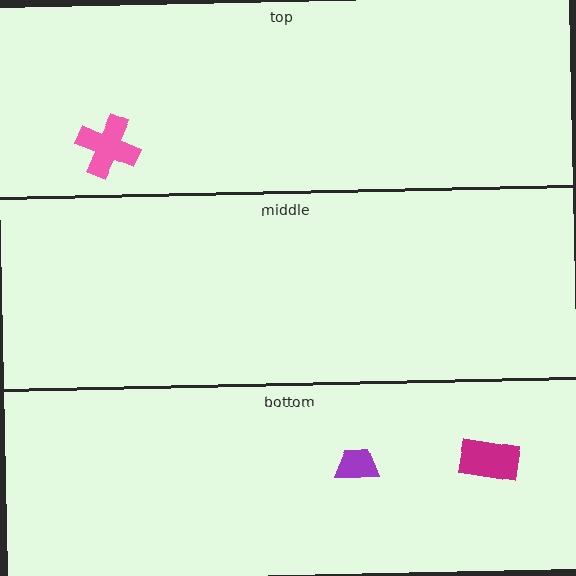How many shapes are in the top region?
1.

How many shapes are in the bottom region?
2.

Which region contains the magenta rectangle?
The bottom region.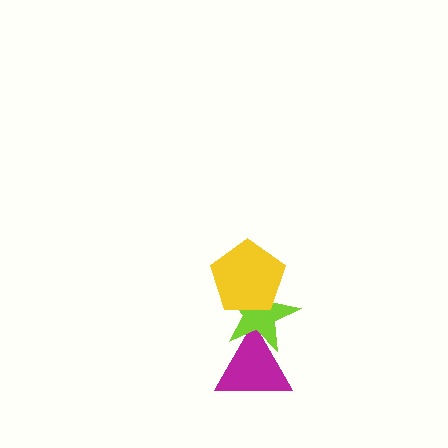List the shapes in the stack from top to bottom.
From top to bottom: the yellow pentagon, the lime star, the magenta triangle.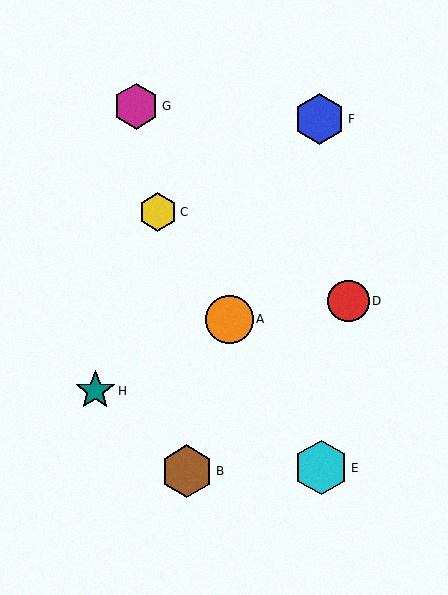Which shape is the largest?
The cyan hexagon (labeled E) is the largest.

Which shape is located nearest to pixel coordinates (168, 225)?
The yellow hexagon (labeled C) at (158, 212) is nearest to that location.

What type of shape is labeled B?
Shape B is a brown hexagon.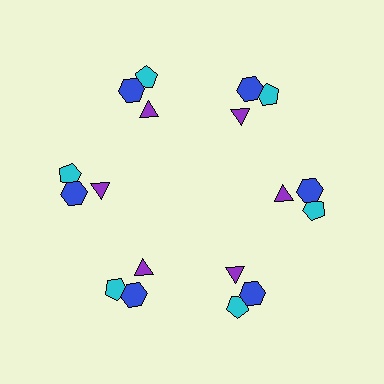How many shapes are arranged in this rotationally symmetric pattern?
There are 18 shapes, arranged in 6 groups of 3.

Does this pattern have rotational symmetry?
Yes, this pattern has 6-fold rotational symmetry. It looks the same after rotating 60 degrees around the center.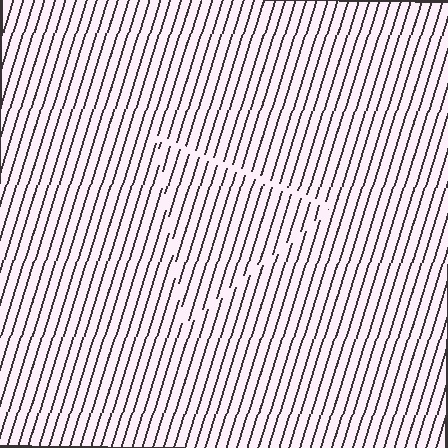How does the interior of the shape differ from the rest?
The interior of the shape contains the same grating, shifted by half a period — the contour is defined by the phase discontinuity where line-ends from the inner and outer gratings abut.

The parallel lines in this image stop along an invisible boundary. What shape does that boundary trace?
An illusory triangle. The interior of the shape contains the same grating, shifted by half a period — the contour is defined by the phase discontinuity where line-ends from the inner and outer gratings abut.